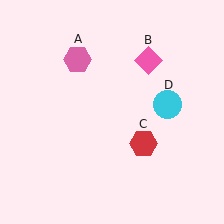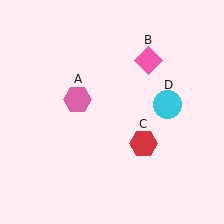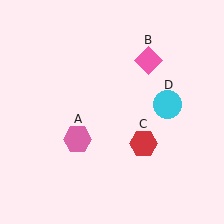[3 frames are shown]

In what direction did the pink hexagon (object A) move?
The pink hexagon (object A) moved down.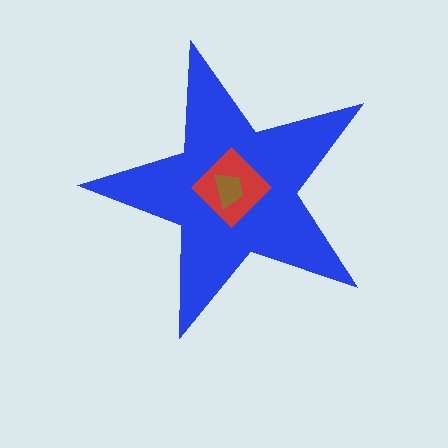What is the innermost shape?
The brown trapezoid.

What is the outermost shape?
The blue star.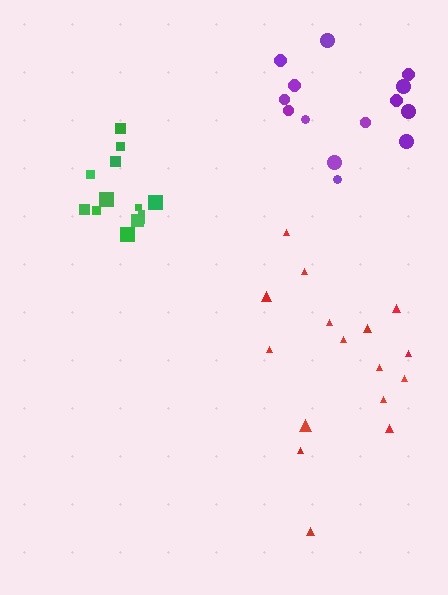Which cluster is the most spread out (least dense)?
Red.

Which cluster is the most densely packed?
Green.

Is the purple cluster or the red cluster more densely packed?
Purple.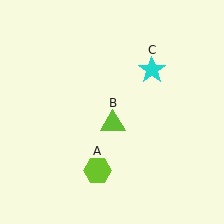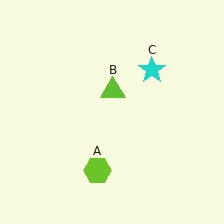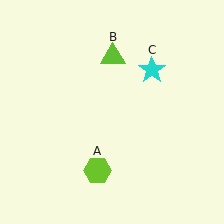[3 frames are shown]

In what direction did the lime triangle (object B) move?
The lime triangle (object B) moved up.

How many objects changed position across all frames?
1 object changed position: lime triangle (object B).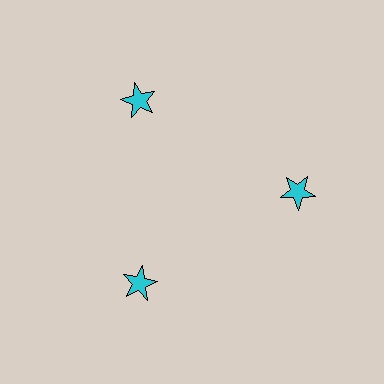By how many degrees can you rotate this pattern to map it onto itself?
The pattern maps onto itself every 120 degrees of rotation.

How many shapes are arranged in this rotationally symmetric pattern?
There are 3 shapes, arranged in 3 groups of 1.